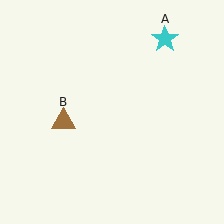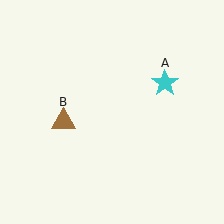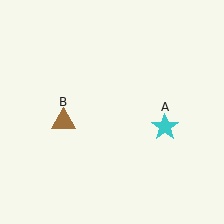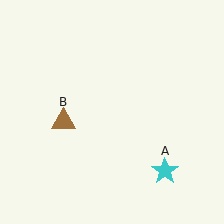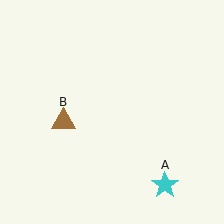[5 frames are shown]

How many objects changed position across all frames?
1 object changed position: cyan star (object A).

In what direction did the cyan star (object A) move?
The cyan star (object A) moved down.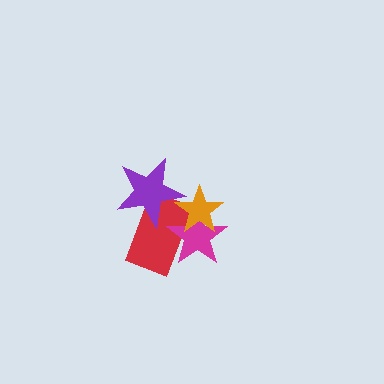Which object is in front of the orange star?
The purple star is in front of the orange star.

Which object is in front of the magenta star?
The orange star is in front of the magenta star.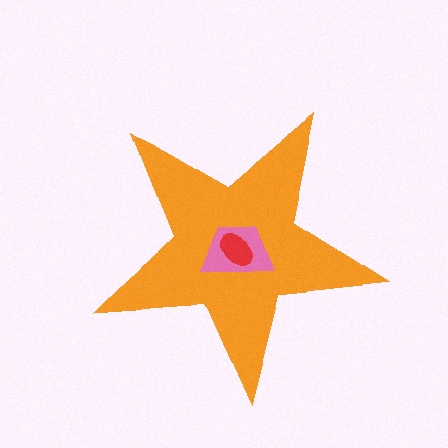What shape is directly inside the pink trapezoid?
The red ellipse.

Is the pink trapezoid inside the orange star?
Yes.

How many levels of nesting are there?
3.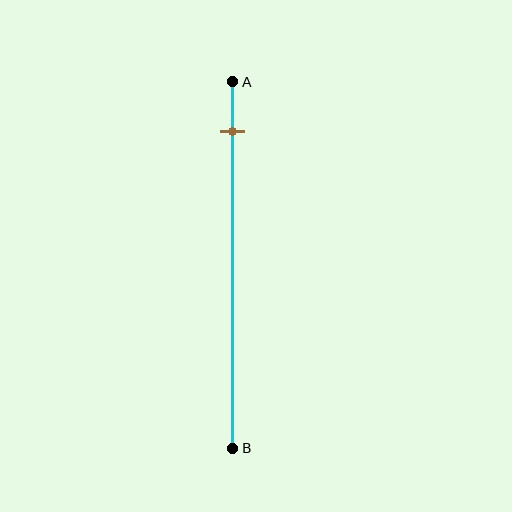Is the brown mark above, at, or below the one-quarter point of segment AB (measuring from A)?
The brown mark is above the one-quarter point of segment AB.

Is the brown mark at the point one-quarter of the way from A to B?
No, the mark is at about 15% from A, not at the 25% one-quarter point.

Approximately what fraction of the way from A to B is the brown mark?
The brown mark is approximately 15% of the way from A to B.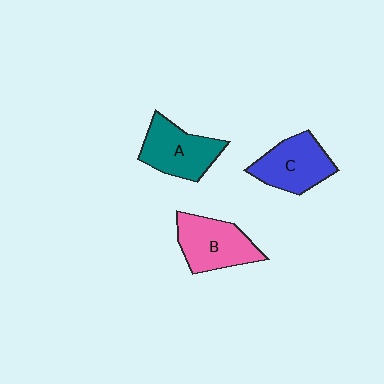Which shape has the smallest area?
Shape C (blue).